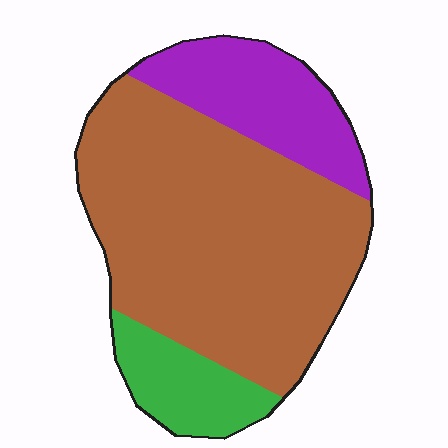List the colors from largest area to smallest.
From largest to smallest: brown, purple, green.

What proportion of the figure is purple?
Purple covers about 20% of the figure.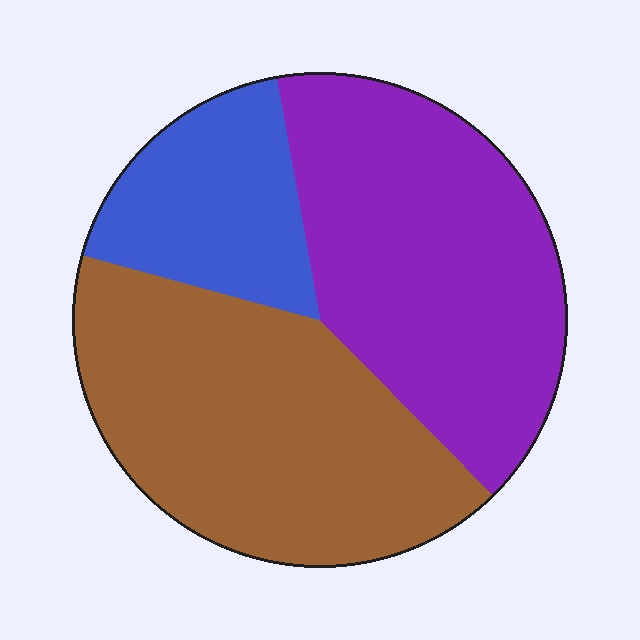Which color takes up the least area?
Blue, at roughly 20%.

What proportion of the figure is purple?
Purple covers around 40% of the figure.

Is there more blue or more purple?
Purple.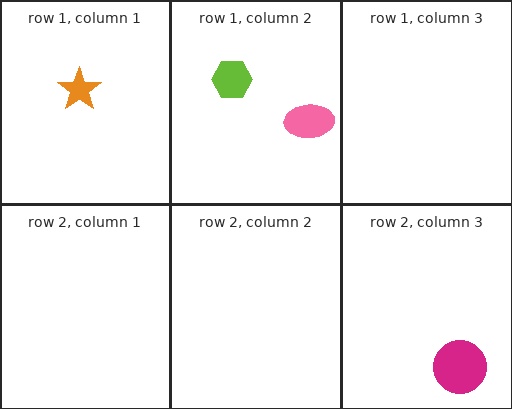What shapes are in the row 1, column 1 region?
The orange star.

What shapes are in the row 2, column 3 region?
The magenta circle.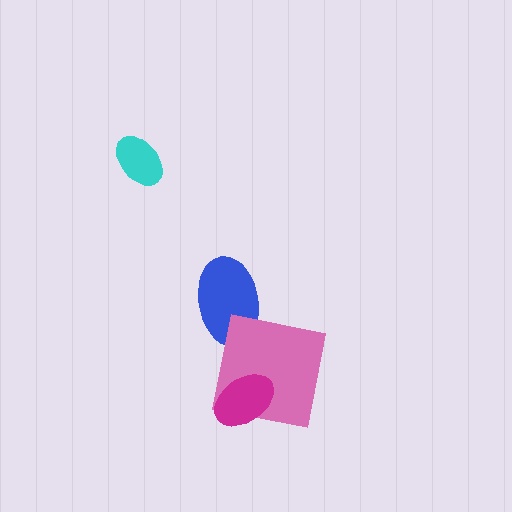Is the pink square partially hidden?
Yes, it is partially covered by another shape.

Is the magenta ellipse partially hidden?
No, no other shape covers it.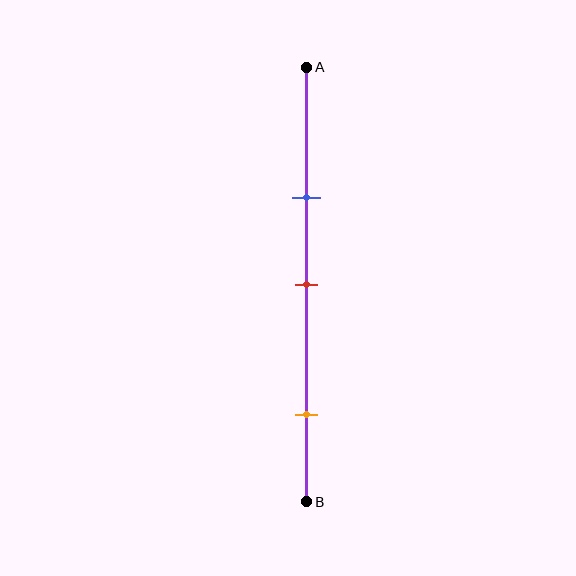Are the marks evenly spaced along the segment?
No, the marks are not evenly spaced.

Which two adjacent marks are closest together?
The blue and red marks are the closest adjacent pair.